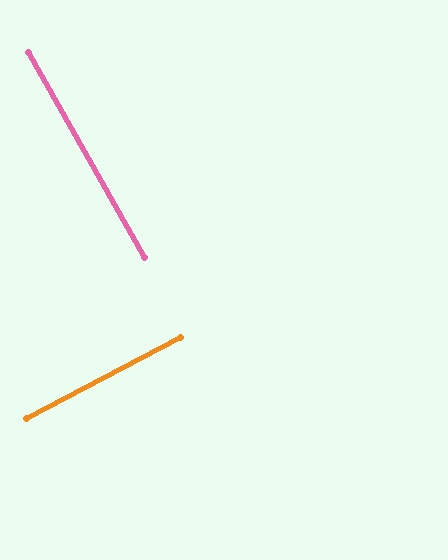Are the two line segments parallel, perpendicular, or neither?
Perpendicular — they meet at approximately 88°.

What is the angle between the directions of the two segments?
Approximately 88 degrees.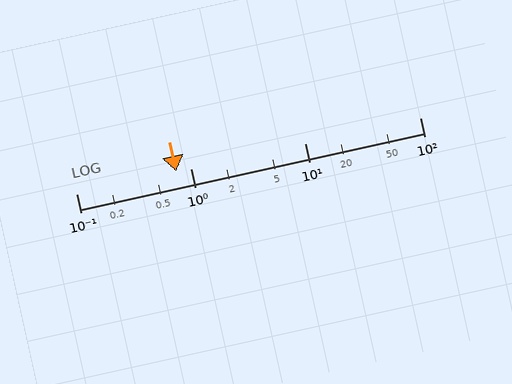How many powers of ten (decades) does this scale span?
The scale spans 3 decades, from 0.1 to 100.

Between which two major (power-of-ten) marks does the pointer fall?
The pointer is between 0.1 and 1.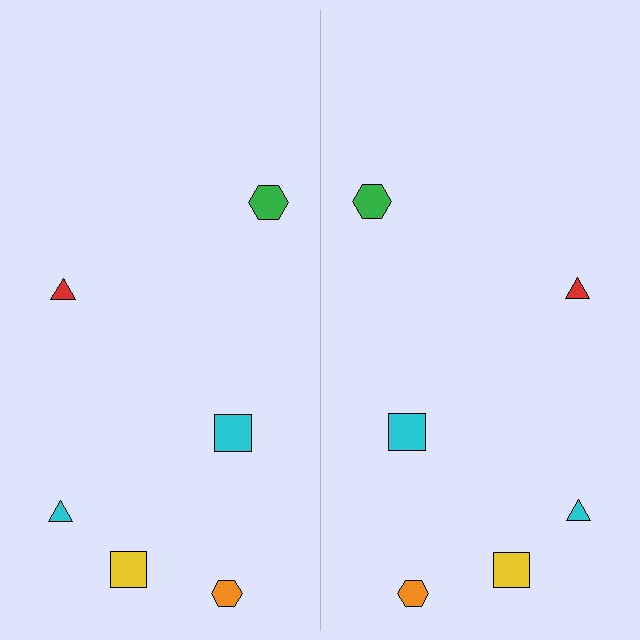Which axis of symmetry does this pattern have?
The pattern has a vertical axis of symmetry running through the center of the image.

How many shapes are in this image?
There are 12 shapes in this image.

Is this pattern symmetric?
Yes, this pattern has bilateral (reflection) symmetry.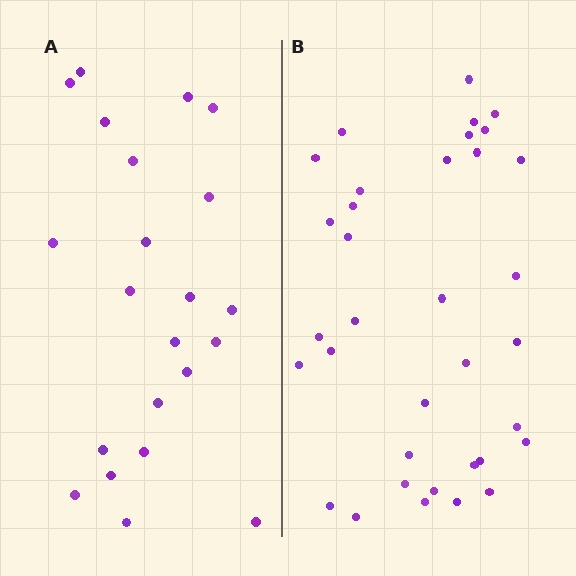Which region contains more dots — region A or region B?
Region B (the right region) has more dots.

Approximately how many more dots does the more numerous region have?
Region B has approximately 15 more dots than region A.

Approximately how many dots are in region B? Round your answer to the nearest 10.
About 40 dots. (The exact count is 35, which rounds to 40.)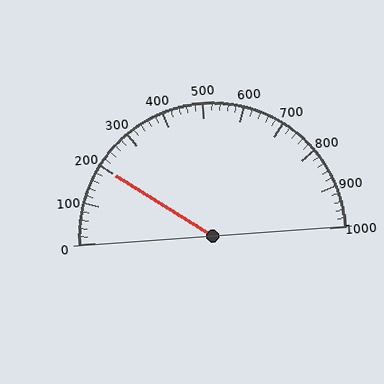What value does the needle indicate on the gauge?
The needle indicates approximately 200.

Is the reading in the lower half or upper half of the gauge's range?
The reading is in the lower half of the range (0 to 1000).